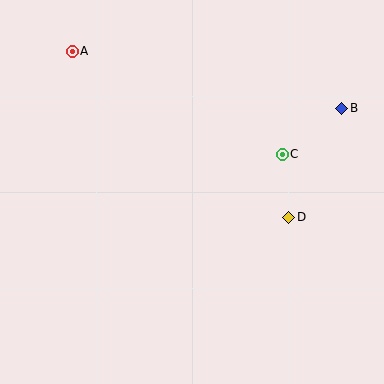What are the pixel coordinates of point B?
Point B is at (342, 108).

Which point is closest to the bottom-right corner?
Point D is closest to the bottom-right corner.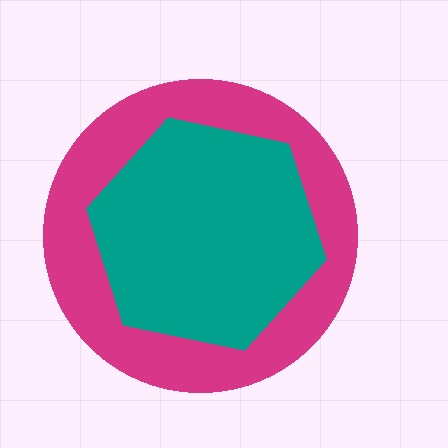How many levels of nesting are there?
2.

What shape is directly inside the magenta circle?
The teal hexagon.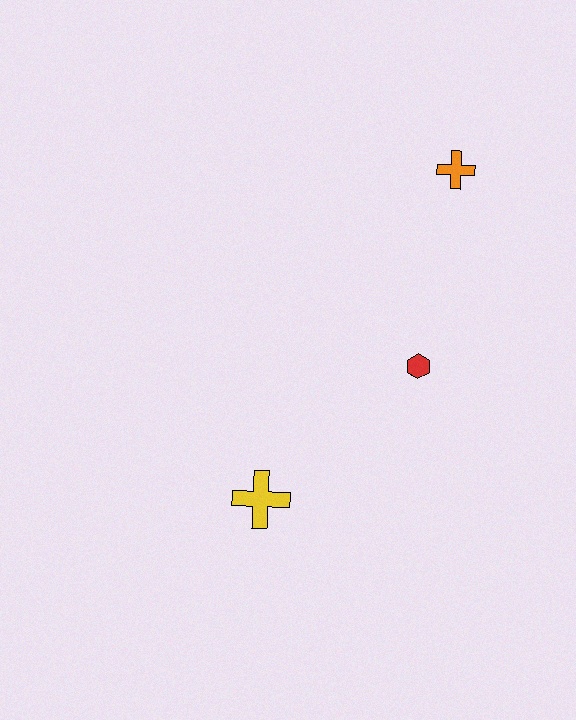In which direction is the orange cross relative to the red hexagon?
The orange cross is above the red hexagon.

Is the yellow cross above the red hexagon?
No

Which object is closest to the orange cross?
The red hexagon is closest to the orange cross.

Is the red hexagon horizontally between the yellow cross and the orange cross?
Yes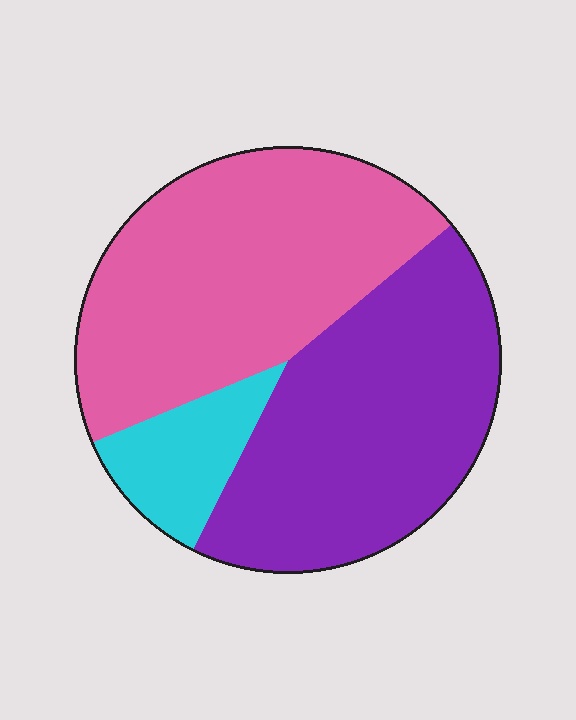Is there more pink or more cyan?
Pink.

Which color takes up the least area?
Cyan, at roughly 10%.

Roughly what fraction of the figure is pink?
Pink covers around 45% of the figure.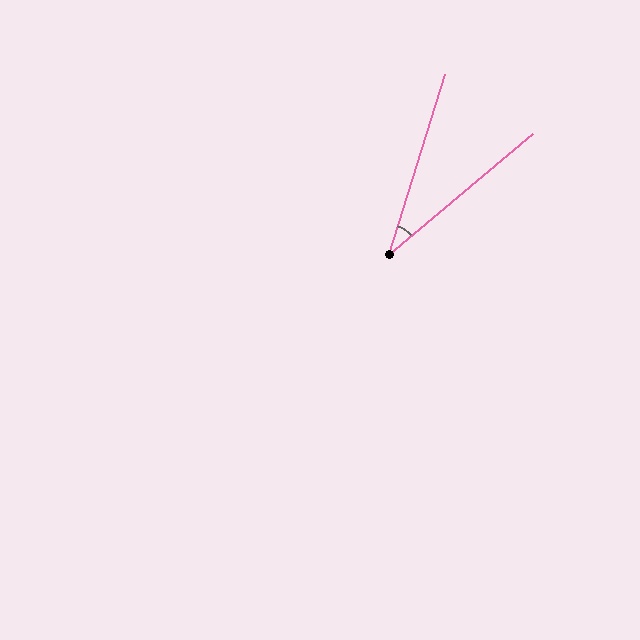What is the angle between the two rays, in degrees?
Approximately 32 degrees.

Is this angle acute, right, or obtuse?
It is acute.